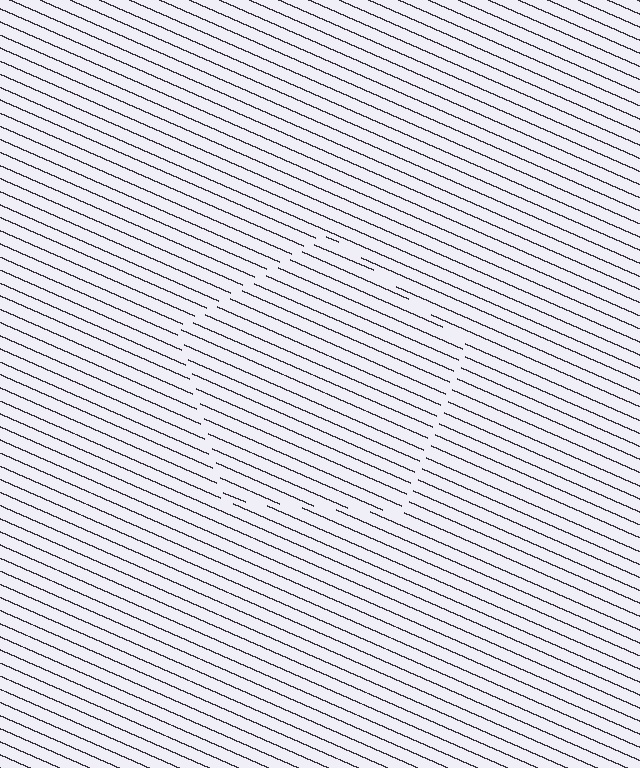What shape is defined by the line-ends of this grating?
An illusory pentagon. The interior of the shape contains the same grating, shifted by half a period — the contour is defined by the phase discontinuity where line-ends from the inner and outer gratings abut.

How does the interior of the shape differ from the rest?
The interior of the shape contains the same grating, shifted by half a period — the contour is defined by the phase discontinuity where line-ends from the inner and outer gratings abut.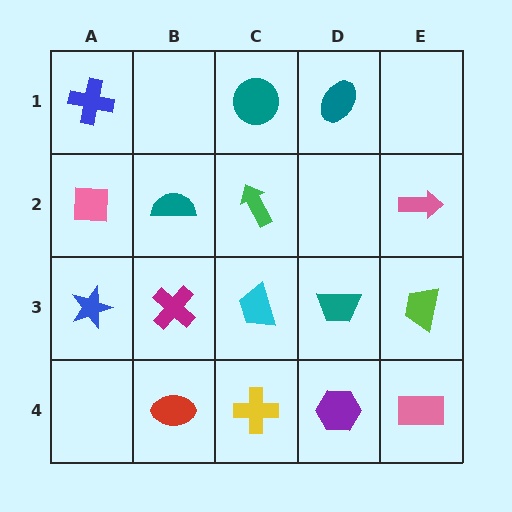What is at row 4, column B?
A red ellipse.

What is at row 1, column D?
A teal ellipse.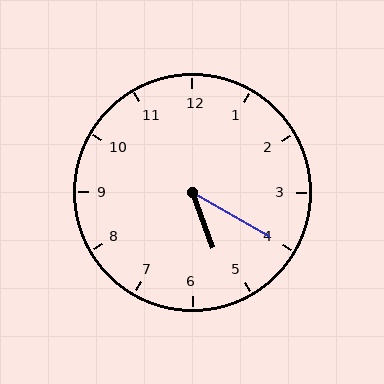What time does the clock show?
5:20.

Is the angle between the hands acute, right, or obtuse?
It is acute.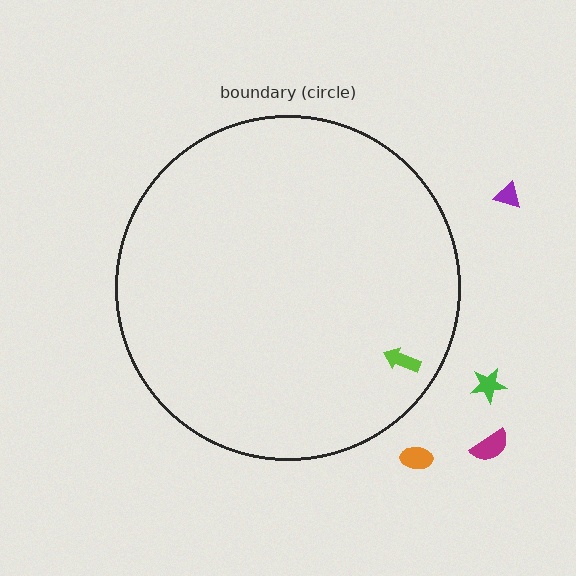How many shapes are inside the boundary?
1 inside, 4 outside.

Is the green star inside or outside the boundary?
Outside.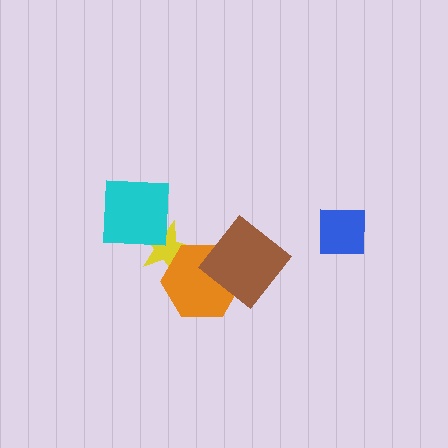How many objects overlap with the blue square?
0 objects overlap with the blue square.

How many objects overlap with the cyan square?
1 object overlaps with the cyan square.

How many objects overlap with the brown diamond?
1 object overlaps with the brown diamond.